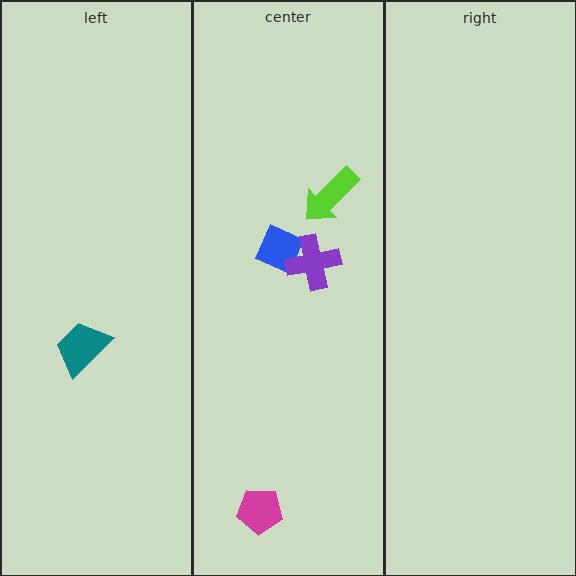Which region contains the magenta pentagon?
The center region.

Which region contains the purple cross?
The center region.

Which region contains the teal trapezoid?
The left region.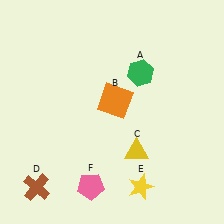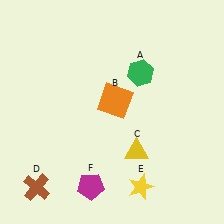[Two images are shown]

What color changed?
The pentagon (F) changed from pink in Image 1 to magenta in Image 2.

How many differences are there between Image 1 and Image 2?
There is 1 difference between the two images.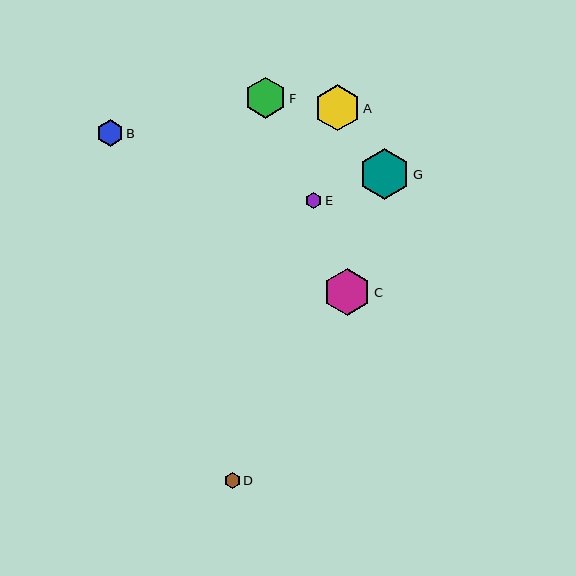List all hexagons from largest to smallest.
From largest to smallest: G, C, A, F, B, E, D.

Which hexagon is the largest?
Hexagon G is the largest with a size of approximately 51 pixels.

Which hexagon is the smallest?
Hexagon D is the smallest with a size of approximately 15 pixels.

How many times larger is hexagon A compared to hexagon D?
Hexagon A is approximately 3.0 times the size of hexagon D.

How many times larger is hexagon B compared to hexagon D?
Hexagon B is approximately 1.7 times the size of hexagon D.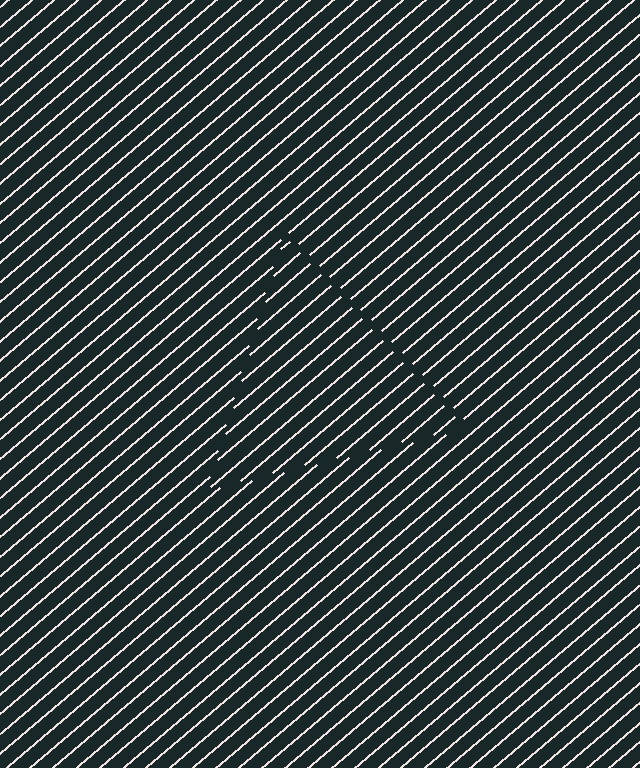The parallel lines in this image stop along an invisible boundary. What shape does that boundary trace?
An illusory triangle. The interior of the shape contains the same grating, shifted by half a period — the contour is defined by the phase discontinuity where line-ends from the inner and outer gratings abut.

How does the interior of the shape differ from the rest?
The interior of the shape contains the same grating, shifted by half a period — the contour is defined by the phase discontinuity where line-ends from the inner and outer gratings abut.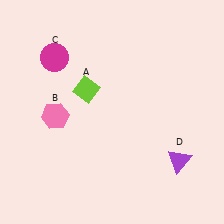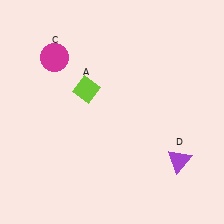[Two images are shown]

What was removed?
The pink hexagon (B) was removed in Image 2.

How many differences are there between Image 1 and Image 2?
There is 1 difference between the two images.